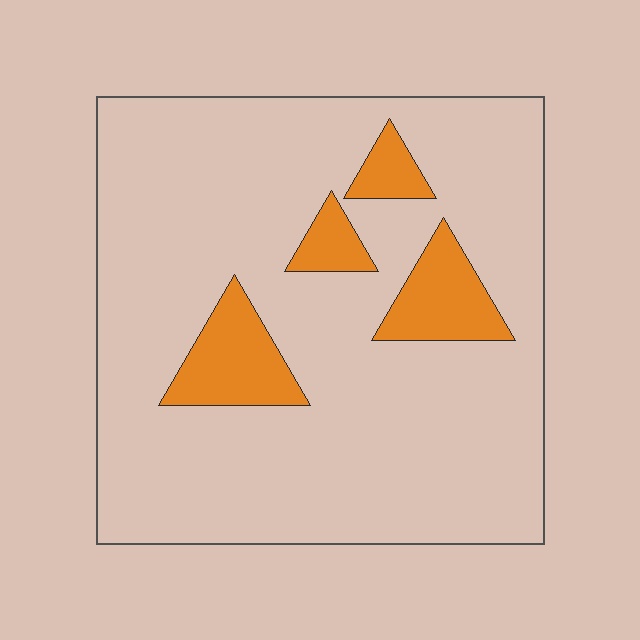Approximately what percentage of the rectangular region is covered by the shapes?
Approximately 15%.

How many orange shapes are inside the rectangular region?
4.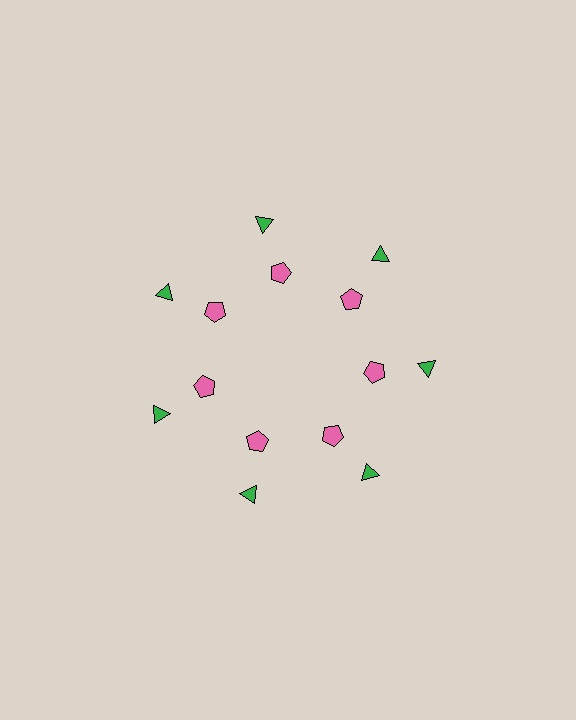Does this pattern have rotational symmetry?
Yes, this pattern has 7-fold rotational symmetry. It looks the same after rotating 51 degrees around the center.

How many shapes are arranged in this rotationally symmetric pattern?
There are 14 shapes, arranged in 7 groups of 2.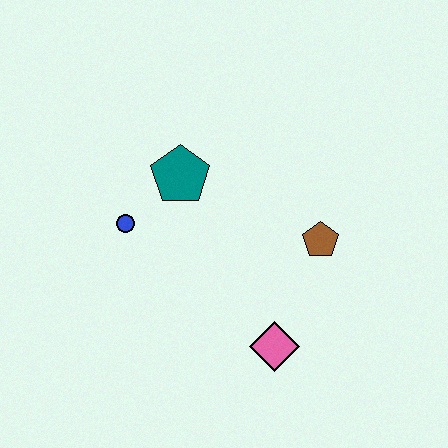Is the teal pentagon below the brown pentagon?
No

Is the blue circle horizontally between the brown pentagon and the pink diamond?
No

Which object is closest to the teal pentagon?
The blue circle is closest to the teal pentagon.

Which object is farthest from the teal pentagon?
The pink diamond is farthest from the teal pentagon.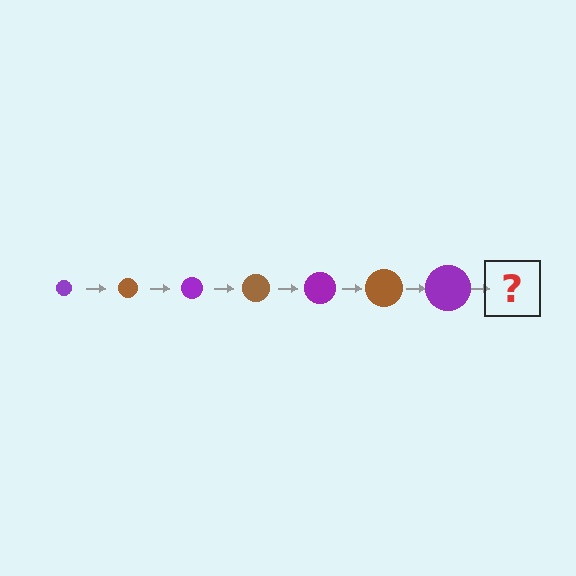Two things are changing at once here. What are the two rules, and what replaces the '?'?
The two rules are that the circle grows larger each step and the color cycles through purple and brown. The '?' should be a brown circle, larger than the previous one.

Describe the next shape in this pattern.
It should be a brown circle, larger than the previous one.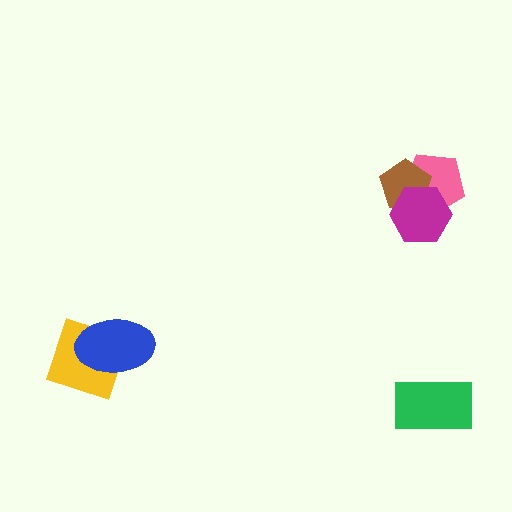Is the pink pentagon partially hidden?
Yes, it is partially covered by another shape.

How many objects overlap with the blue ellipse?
1 object overlaps with the blue ellipse.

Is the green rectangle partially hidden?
No, no other shape covers it.